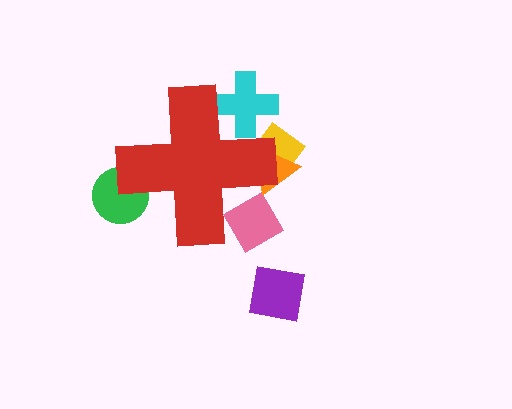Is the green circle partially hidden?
Yes, the green circle is partially hidden behind the red cross.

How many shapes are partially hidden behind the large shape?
5 shapes are partially hidden.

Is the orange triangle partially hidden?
Yes, the orange triangle is partially hidden behind the red cross.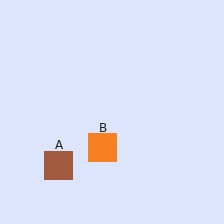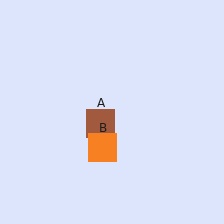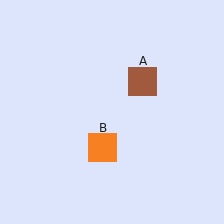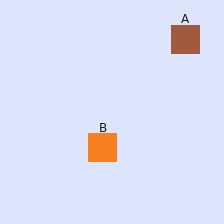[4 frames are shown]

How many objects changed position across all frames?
1 object changed position: brown square (object A).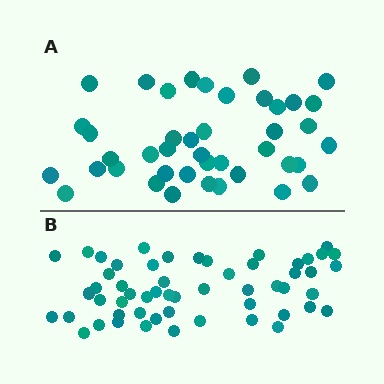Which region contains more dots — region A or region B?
Region B (the bottom region) has more dots.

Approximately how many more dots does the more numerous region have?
Region B has approximately 15 more dots than region A.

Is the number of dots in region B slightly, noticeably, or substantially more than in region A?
Region B has noticeably more, but not dramatically so. The ratio is roughly 1.3 to 1.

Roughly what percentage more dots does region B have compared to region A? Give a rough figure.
About 30% more.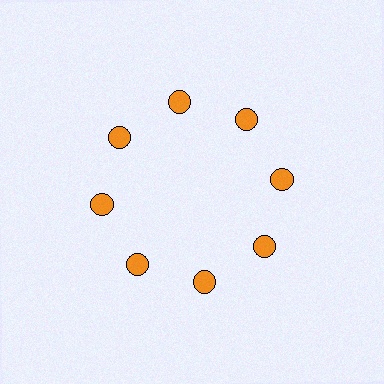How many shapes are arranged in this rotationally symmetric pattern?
There are 8 shapes, arranged in 8 groups of 1.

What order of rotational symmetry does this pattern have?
This pattern has 8-fold rotational symmetry.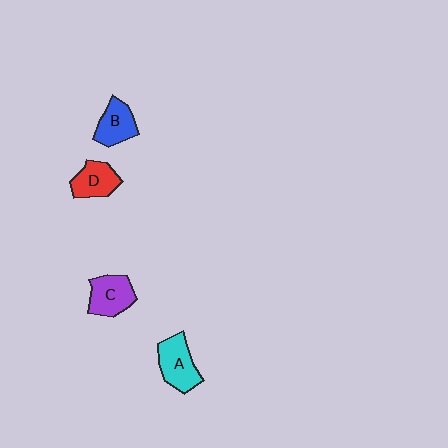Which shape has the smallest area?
Shape D (red).